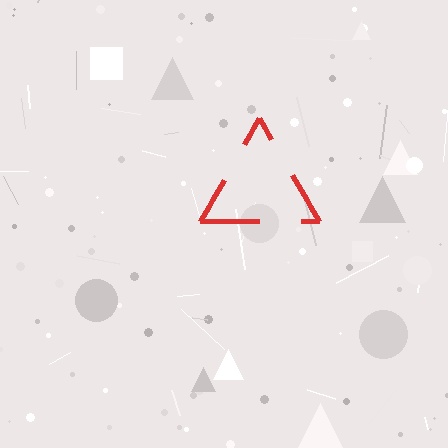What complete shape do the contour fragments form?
The contour fragments form a triangle.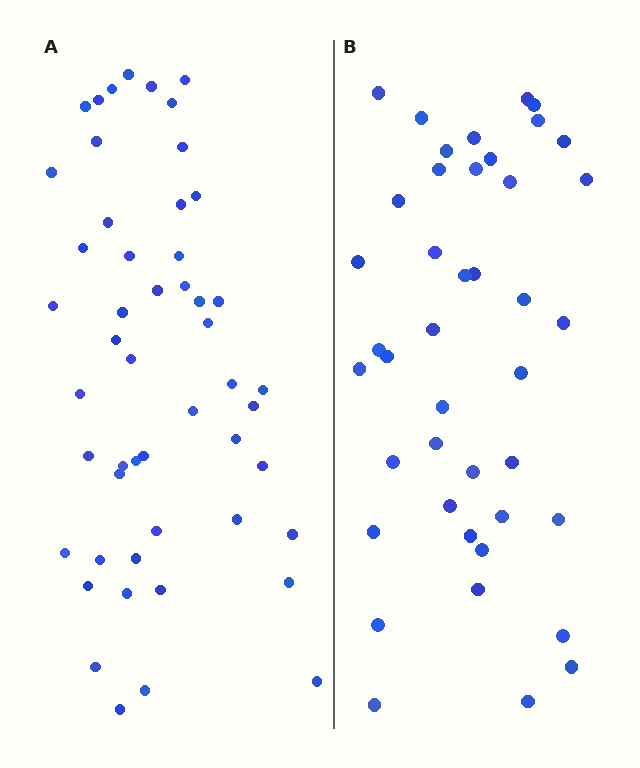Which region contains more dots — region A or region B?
Region A (the left region) has more dots.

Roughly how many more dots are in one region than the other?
Region A has roughly 8 or so more dots than region B.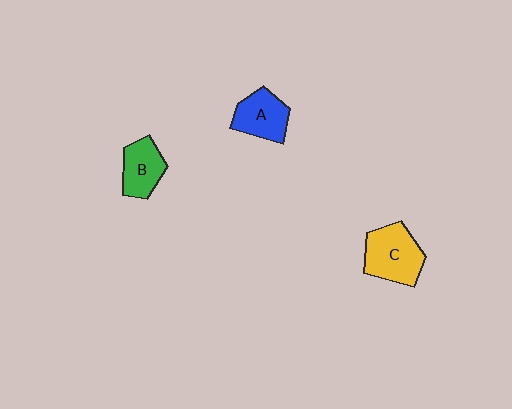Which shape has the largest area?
Shape C (yellow).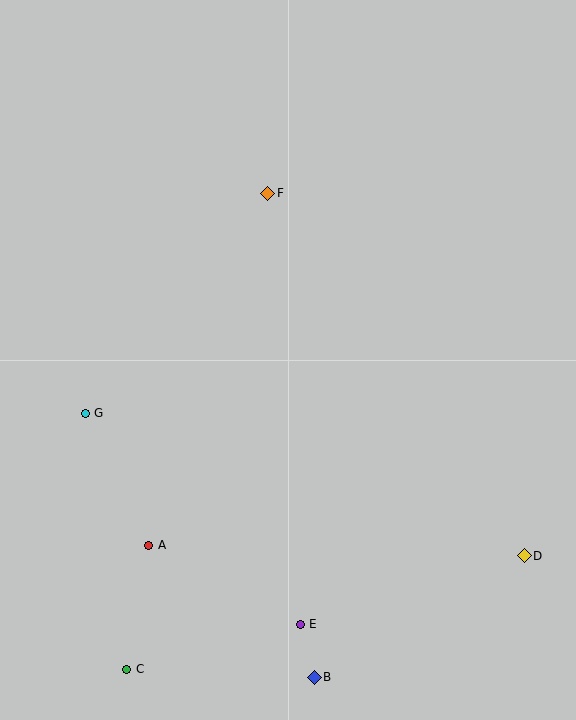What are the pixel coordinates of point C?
Point C is at (127, 669).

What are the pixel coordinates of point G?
Point G is at (85, 413).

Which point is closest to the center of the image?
Point F at (268, 193) is closest to the center.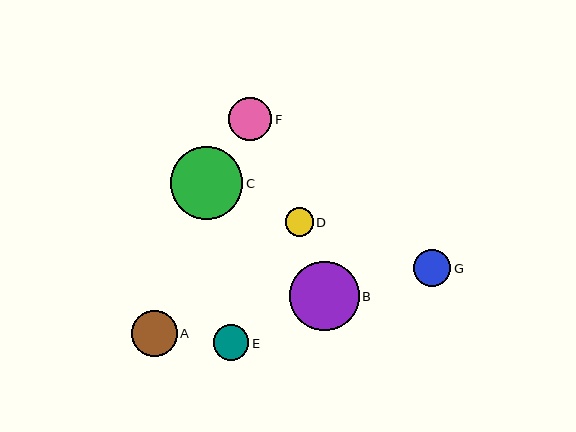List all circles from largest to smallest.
From largest to smallest: C, B, A, F, G, E, D.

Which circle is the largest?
Circle C is the largest with a size of approximately 73 pixels.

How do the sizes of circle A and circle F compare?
Circle A and circle F are approximately the same size.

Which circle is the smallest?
Circle D is the smallest with a size of approximately 28 pixels.